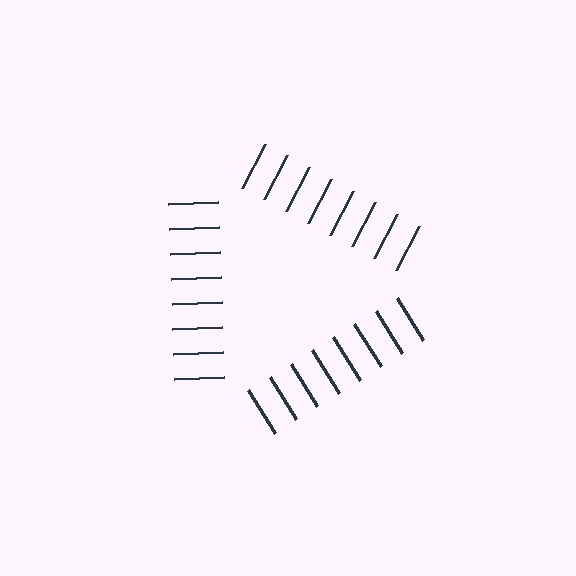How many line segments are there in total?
24 — 8 along each of the 3 edges.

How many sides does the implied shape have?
3 sides — the line-ends trace a triangle.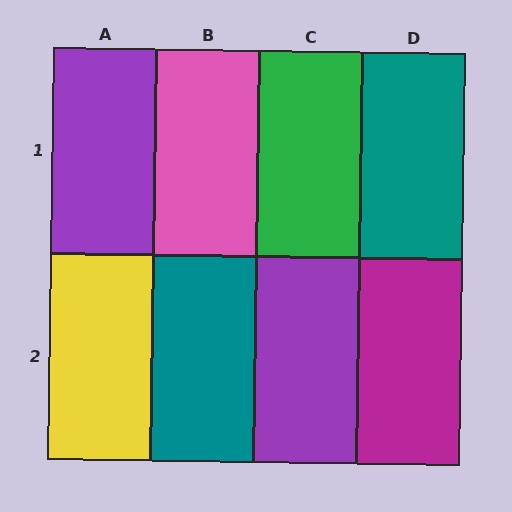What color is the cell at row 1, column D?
Teal.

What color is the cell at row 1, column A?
Purple.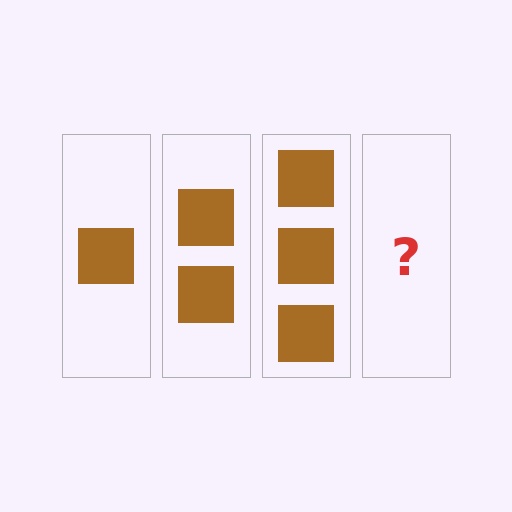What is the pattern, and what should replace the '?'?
The pattern is that each step adds one more square. The '?' should be 4 squares.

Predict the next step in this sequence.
The next step is 4 squares.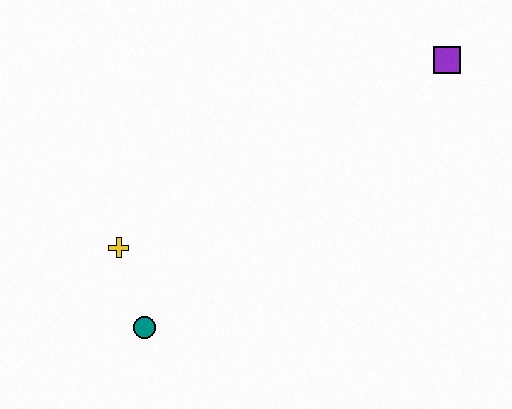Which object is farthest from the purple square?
The teal circle is farthest from the purple square.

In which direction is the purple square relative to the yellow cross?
The purple square is to the right of the yellow cross.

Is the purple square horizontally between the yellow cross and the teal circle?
No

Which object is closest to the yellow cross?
The teal circle is closest to the yellow cross.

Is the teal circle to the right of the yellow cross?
Yes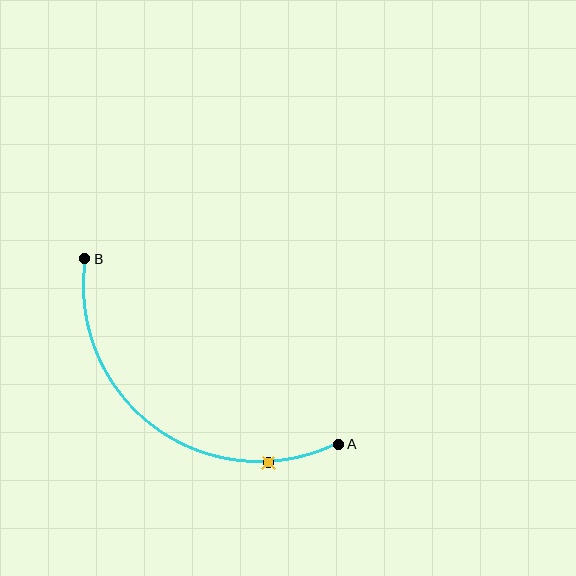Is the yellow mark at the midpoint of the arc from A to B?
No. The yellow mark lies on the arc but is closer to endpoint A. The arc midpoint would be at the point on the curve equidistant along the arc from both A and B.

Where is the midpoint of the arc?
The arc midpoint is the point on the curve farthest from the straight line joining A and B. It sits below and to the left of that line.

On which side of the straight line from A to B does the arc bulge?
The arc bulges below and to the left of the straight line connecting A and B.